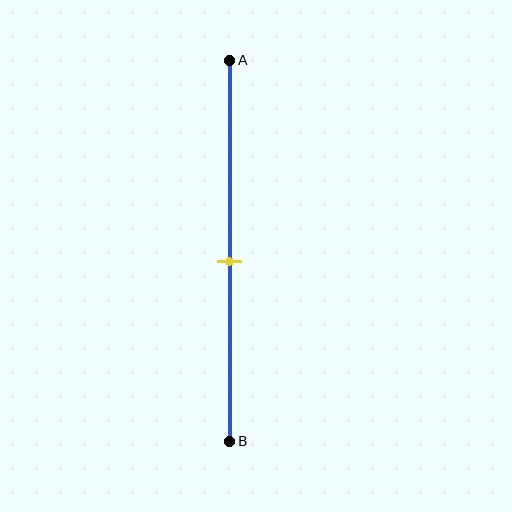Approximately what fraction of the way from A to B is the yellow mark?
The yellow mark is approximately 55% of the way from A to B.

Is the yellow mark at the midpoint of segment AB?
Yes, the mark is approximately at the midpoint.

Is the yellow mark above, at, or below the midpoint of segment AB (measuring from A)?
The yellow mark is approximately at the midpoint of segment AB.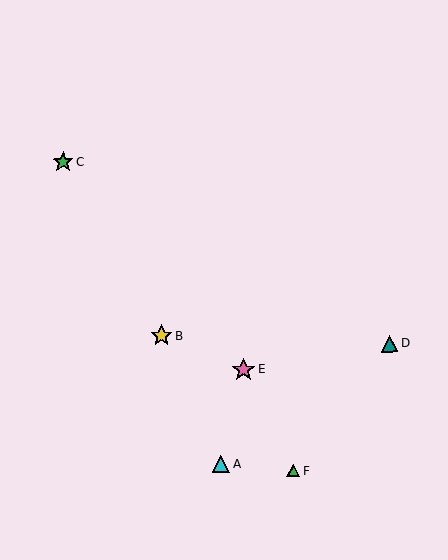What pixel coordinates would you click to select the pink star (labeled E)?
Click at (244, 369) to select the pink star E.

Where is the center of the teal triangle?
The center of the teal triangle is at (390, 343).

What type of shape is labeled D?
Shape D is a teal triangle.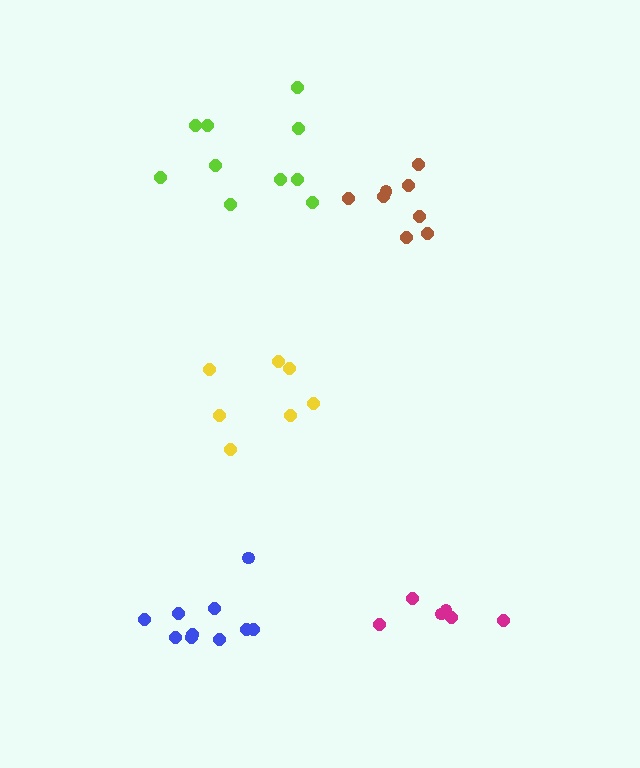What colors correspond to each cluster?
The clusters are colored: magenta, brown, lime, blue, yellow.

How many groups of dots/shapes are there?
There are 5 groups.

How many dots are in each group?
Group 1: 6 dots, Group 2: 8 dots, Group 3: 10 dots, Group 4: 10 dots, Group 5: 7 dots (41 total).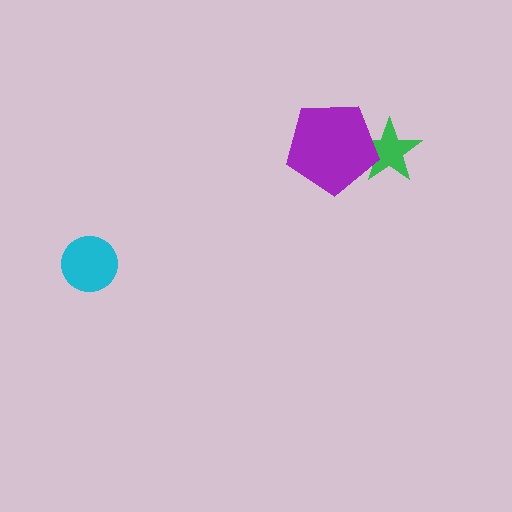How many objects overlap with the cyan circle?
0 objects overlap with the cyan circle.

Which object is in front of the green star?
The purple pentagon is in front of the green star.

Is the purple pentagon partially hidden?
No, no other shape covers it.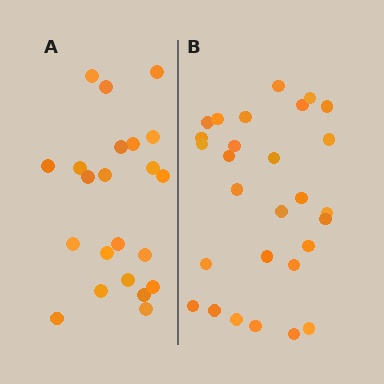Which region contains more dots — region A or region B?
Region B (the right region) has more dots.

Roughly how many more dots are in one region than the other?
Region B has about 6 more dots than region A.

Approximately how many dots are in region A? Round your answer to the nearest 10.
About 20 dots. (The exact count is 22, which rounds to 20.)